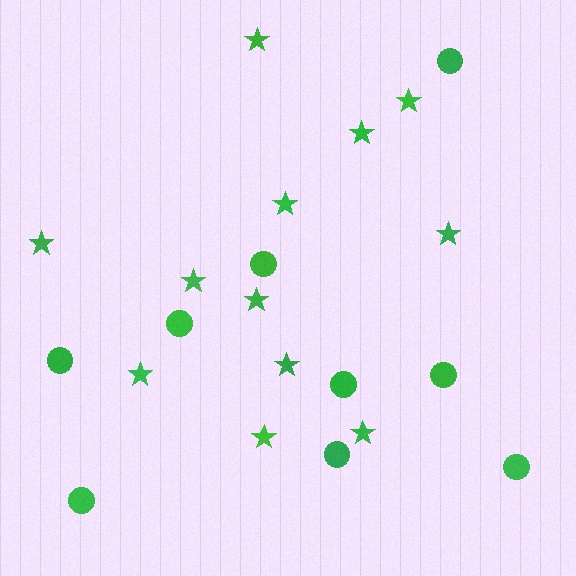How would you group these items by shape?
There are 2 groups: one group of circles (9) and one group of stars (12).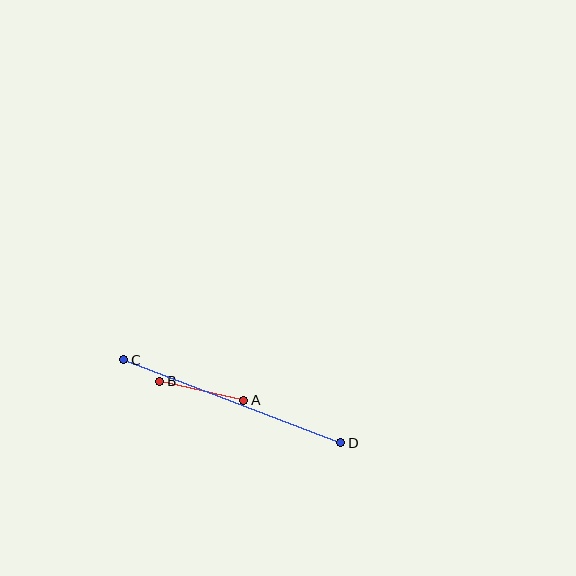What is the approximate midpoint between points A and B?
The midpoint is at approximately (202, 391) pixels.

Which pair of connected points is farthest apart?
Points C and D are farthest apart.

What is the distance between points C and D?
The distance is approximately 233 pixels.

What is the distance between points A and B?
The distance is approximately 86 pixels.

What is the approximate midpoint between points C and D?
The midpoint is at approximately (232, 401) pixels.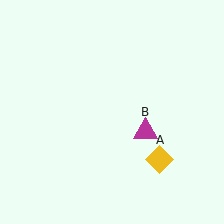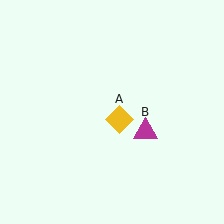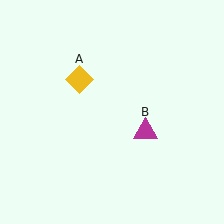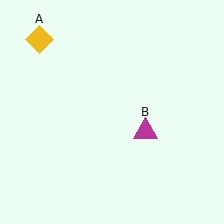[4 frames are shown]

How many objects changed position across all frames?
1 object changed position: yellow diamond (object A).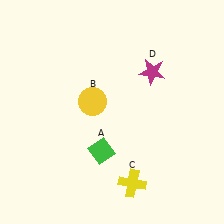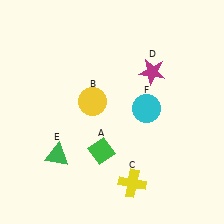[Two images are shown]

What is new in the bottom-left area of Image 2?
A green triangle (E) was added in the bottom-left area of Image 2.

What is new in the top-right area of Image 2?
A cyan circle (F) was added in the top-right area of Image 2.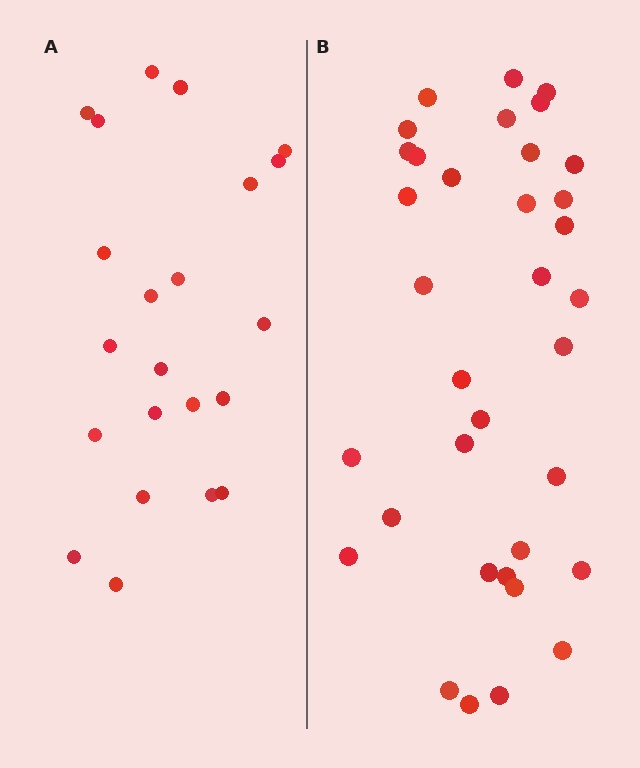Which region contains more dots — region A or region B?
Region B (the right region) has more dots.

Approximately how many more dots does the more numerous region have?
Region B has approximately 15 more dots than region A.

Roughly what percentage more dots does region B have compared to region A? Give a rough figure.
About 60% more.